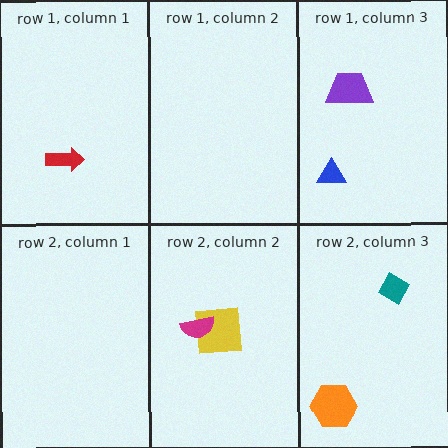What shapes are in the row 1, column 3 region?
The purple trapezoid, the blue triangle.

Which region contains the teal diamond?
The row 2, column 3 region.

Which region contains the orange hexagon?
The row 2, column 3 region.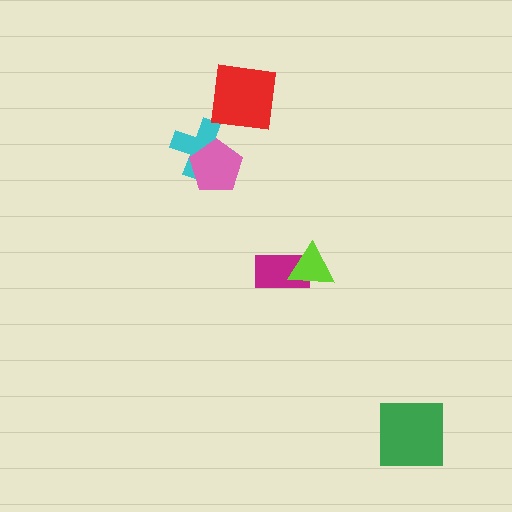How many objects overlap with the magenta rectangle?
1 object overlaps with the magenta rectangle.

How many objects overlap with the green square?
0 objects overlap with the green square.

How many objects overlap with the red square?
0 objects overlap with the red square.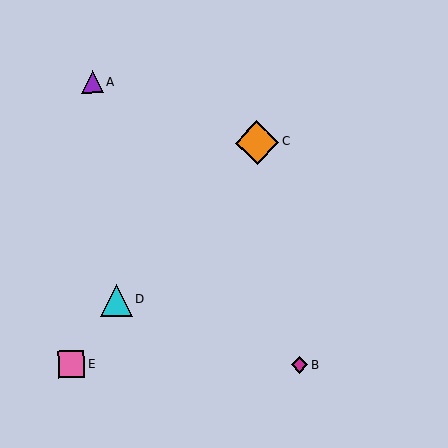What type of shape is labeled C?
Shape C is an orange diamond.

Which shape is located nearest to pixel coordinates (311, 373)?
The magenta diamond (labeled B) at (299, 365) is nearest to that location.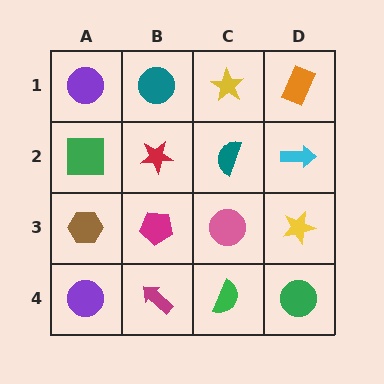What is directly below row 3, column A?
A purple circle.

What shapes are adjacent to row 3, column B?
A red star (row 2, column B), a magenta arrow (row 4, column B), a brown hexagon (row 3, column A), a pink circle (row 3, column C).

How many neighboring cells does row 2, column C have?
4.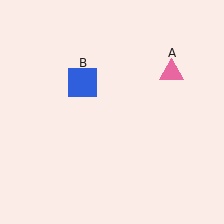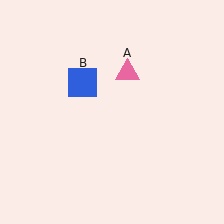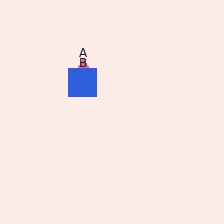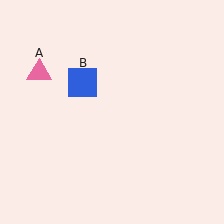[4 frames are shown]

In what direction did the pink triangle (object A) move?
The pink triangle (object A) moved left.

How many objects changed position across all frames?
1 object changed position: pink triangle (object A).